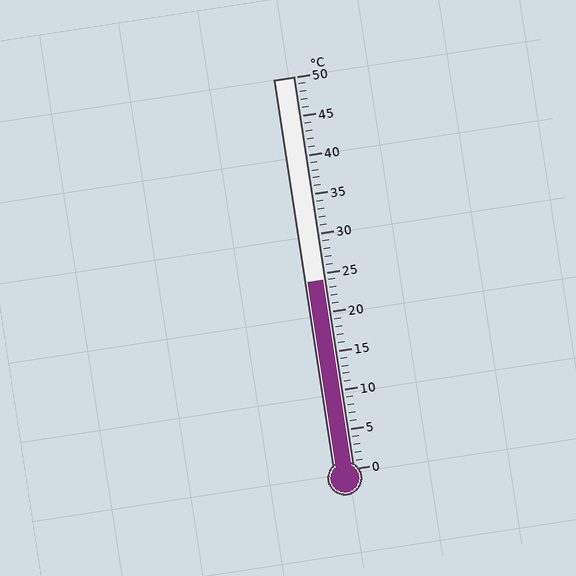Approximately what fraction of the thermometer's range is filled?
The thermometer is filled to approximately 50% of its range.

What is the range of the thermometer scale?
The thermometer scale ranges from 0°C to 50°C.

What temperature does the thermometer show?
The thermometer shows approximately 24°C.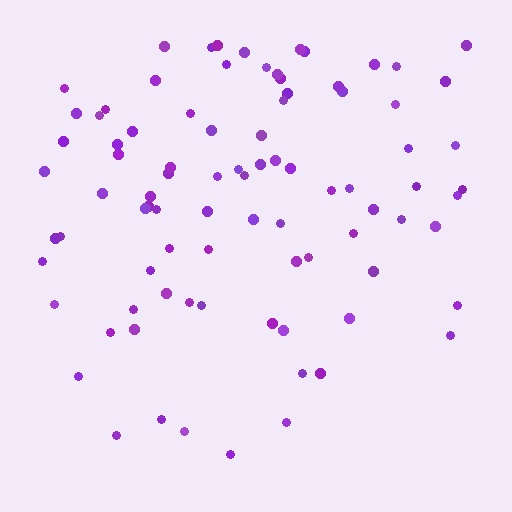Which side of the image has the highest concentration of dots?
The top.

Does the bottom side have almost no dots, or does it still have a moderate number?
Still a moderate number, just noticeably fewer than the top.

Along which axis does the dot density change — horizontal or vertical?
Vertical.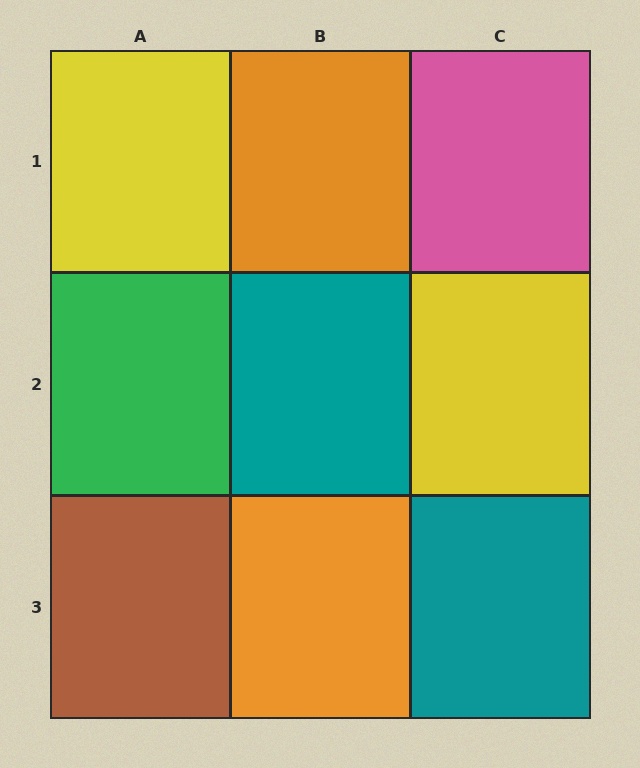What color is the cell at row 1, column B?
Orange.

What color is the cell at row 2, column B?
Teal.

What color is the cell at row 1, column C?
Pink.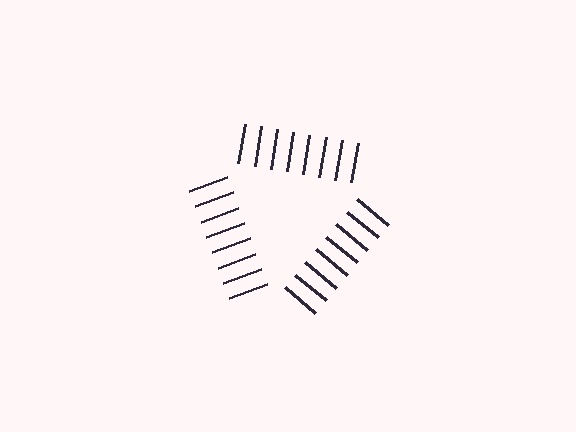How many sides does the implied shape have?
3 sides — the line-ends trace a triangle.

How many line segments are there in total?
24 — 8 along each of the 3 edges.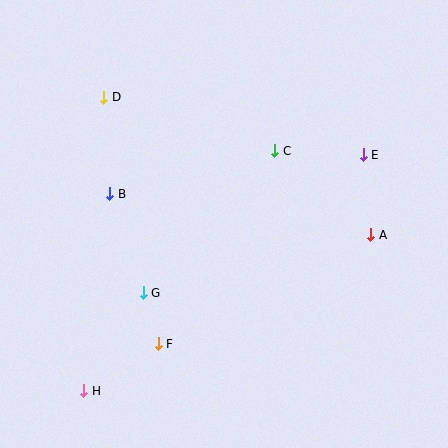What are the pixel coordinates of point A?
Point A is at (371, 235).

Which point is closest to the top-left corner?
Point D is closest to the top-left corner.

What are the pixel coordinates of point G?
Point G is at (143, 293).